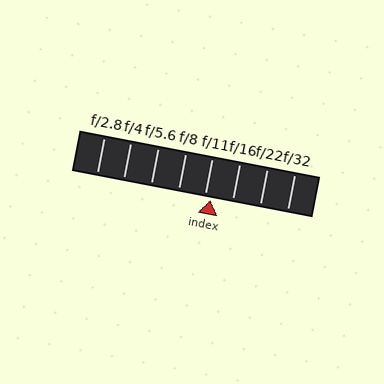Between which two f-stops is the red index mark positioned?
The index mark is between f/11 and f/16.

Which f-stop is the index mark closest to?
The index mark is closest to f/11.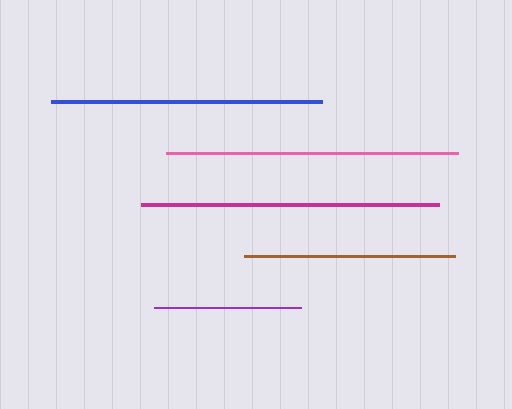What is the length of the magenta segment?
The magenta segment is approximately 298 pixels long.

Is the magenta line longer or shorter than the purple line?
The magenta line is longer than the purple line.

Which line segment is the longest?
The magenta line is the longest at approximately 298 pixels.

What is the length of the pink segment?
The pink segment is approximately 292 pixels long.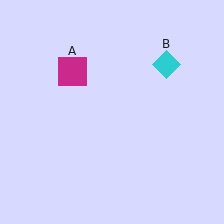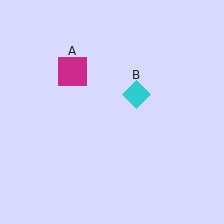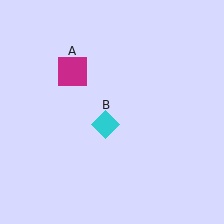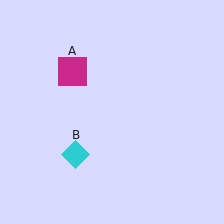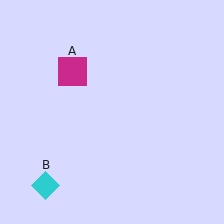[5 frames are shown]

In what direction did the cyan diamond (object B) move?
The cyan diamond (object B) moved down and to the left.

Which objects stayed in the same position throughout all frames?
Magenta square (object A) remained stationary.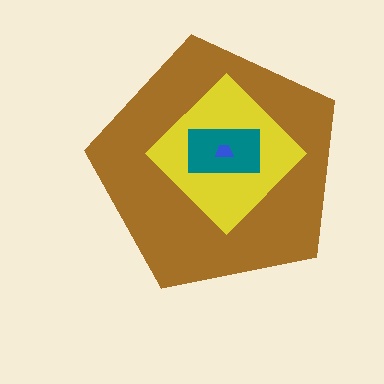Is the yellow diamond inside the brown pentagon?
Yes.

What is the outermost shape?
The brown pentagon.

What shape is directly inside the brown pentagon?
The yellow diamond.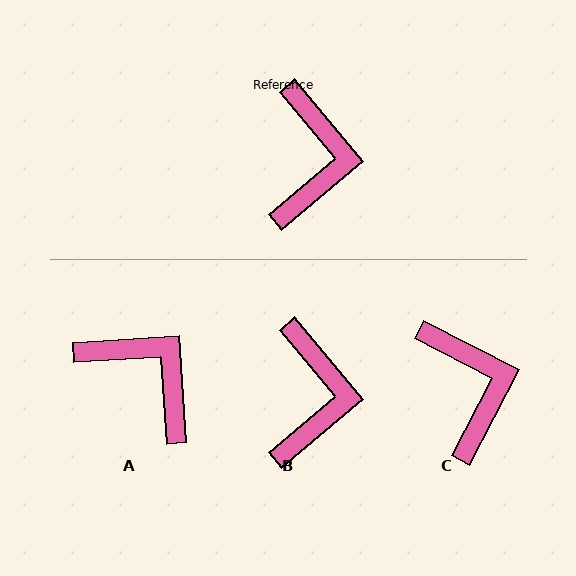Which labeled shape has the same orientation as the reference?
B.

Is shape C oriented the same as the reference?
No, it is off by about 23 degrees.